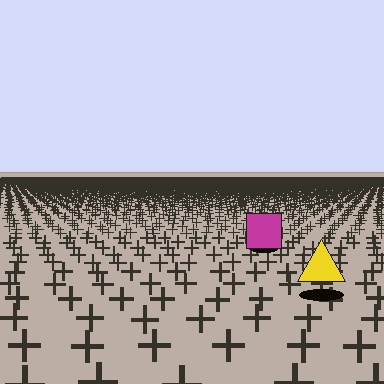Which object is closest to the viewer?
The yellow triangle is closest. The texture marks near it are larger and more spread out.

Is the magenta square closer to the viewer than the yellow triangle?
No. The yellow triangle is closer — you can tell from the texture gradient: the ground texture is coarser near it.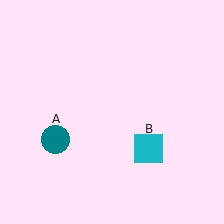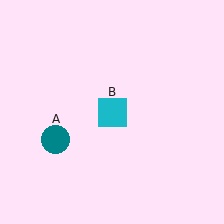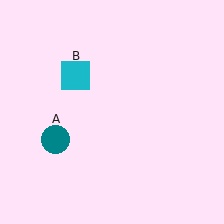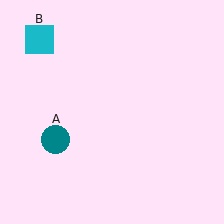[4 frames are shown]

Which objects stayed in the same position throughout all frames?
Teal circle (object A) remained stationary.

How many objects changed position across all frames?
1 object changed position: cyan square (object B).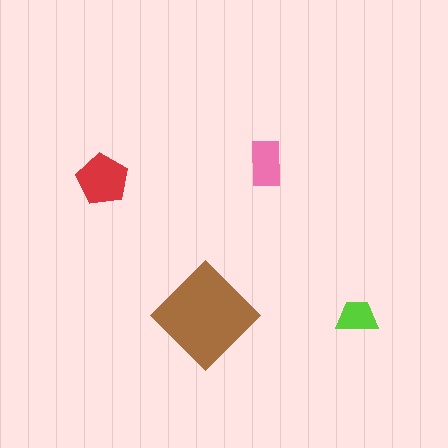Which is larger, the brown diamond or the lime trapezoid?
The brown diamond.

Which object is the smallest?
The lime trapezoid.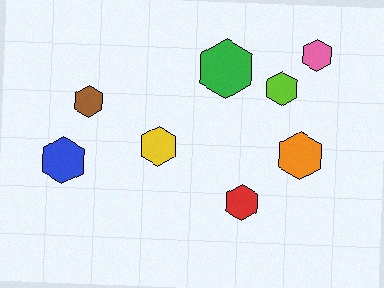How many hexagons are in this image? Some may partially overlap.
There are 8 hexagons.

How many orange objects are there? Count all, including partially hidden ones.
There is 1 orange object.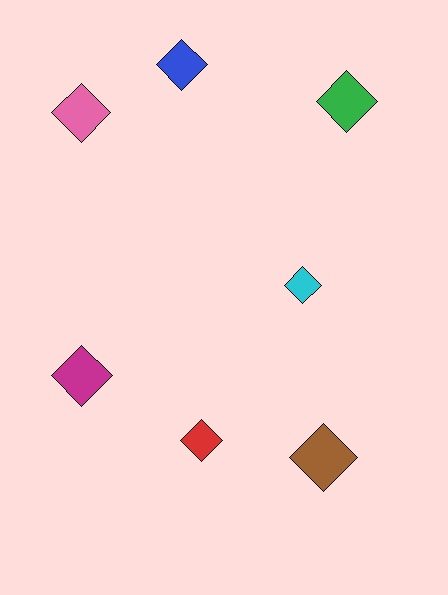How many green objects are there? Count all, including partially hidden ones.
There is 1 green object.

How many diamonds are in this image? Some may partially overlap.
There are 7 diamonds.